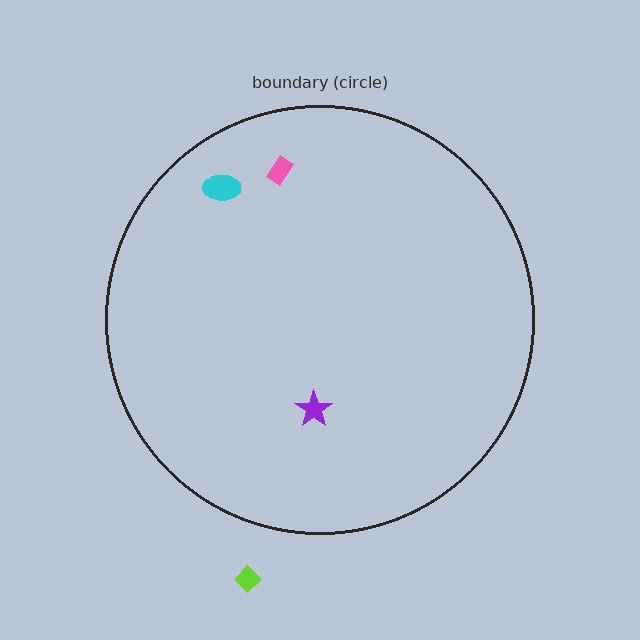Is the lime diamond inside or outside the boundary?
Outside.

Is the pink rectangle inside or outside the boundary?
Inside.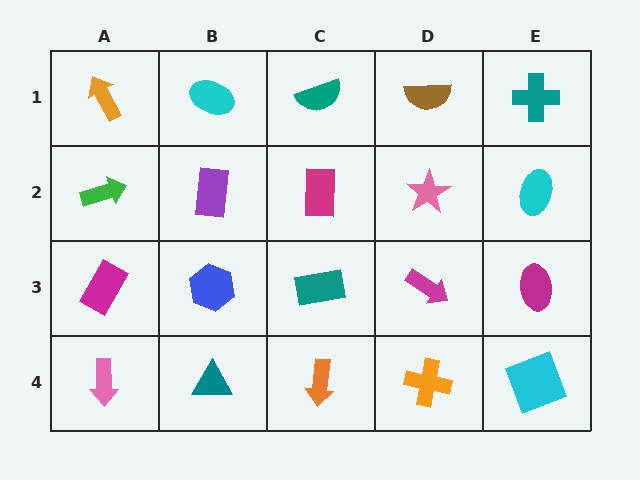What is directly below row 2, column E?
A magenta ellipse.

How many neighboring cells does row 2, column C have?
4.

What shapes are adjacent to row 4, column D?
A magenta arrow (row 3, column D), an orange arrow (row 4, column C), a cyan square (row 4, column E).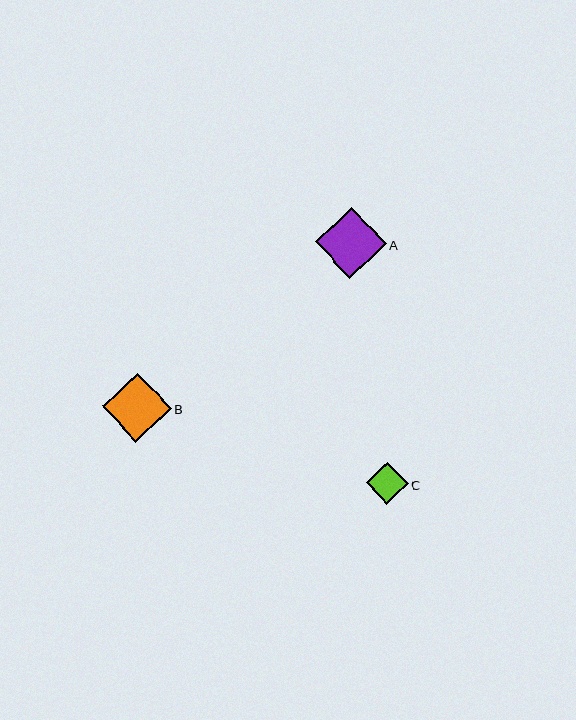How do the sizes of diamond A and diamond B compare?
Diamond A and diamond B are approximately the same size.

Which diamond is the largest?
Diamond A is the largest with a size of approximately 71 pixels.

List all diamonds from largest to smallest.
From largest to smallest: A, B, C.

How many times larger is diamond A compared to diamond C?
Diamond A is approximately 1.7 times the size of diamond C.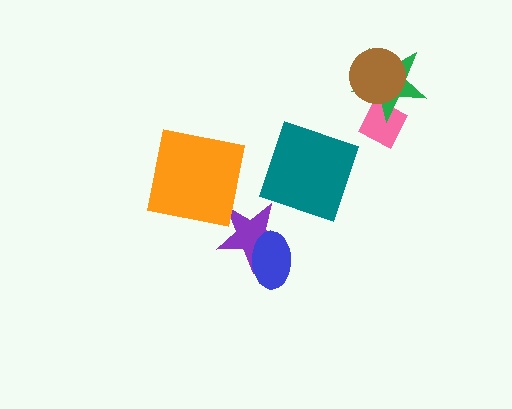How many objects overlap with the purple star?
1 object overlaps with the purple star.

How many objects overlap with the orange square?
0 objects overlap with the orange square.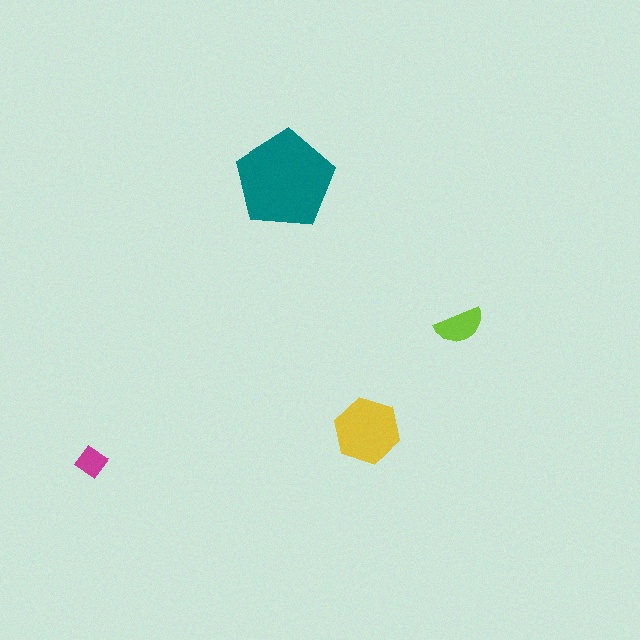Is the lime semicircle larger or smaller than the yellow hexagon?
Smaller.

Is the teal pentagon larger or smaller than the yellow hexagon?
Larger.